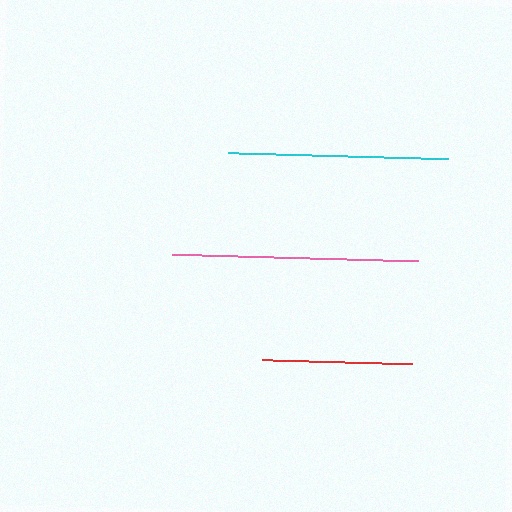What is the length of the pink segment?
The pink segment is approximately 246 pixels long.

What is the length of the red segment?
The red segment is approximately 150 pixels long.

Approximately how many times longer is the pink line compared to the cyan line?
The pink line is approximately 1.1 times the length of the cyan line.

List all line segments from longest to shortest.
From longest to shortest: pink, cyan, red.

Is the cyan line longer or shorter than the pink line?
The pink line is longer than the cyan line.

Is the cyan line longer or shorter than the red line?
The cyan line is longer than the red line.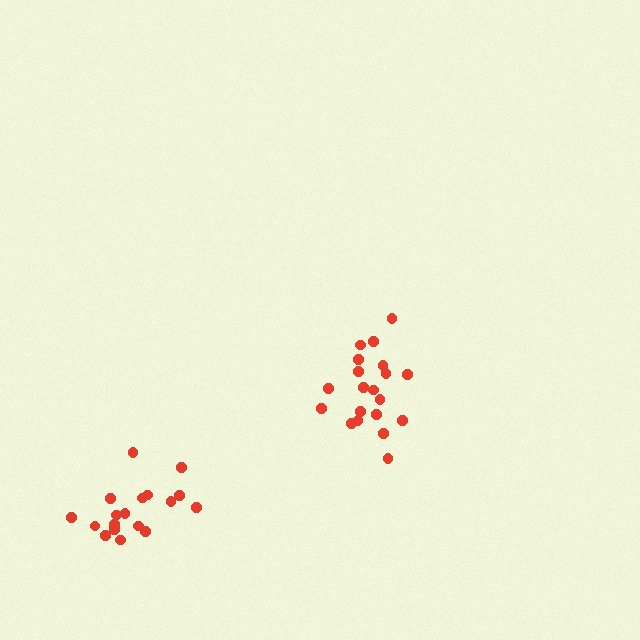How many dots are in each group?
Group 1: 20 dots, Group 2: 18 dots (38 total).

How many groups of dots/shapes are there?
There are 2 groups.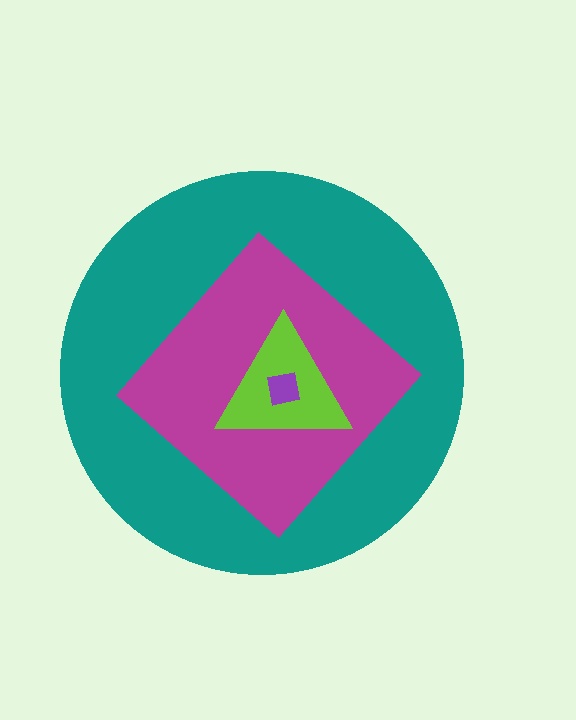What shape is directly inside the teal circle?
The magenta diamond.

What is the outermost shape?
The teal circle.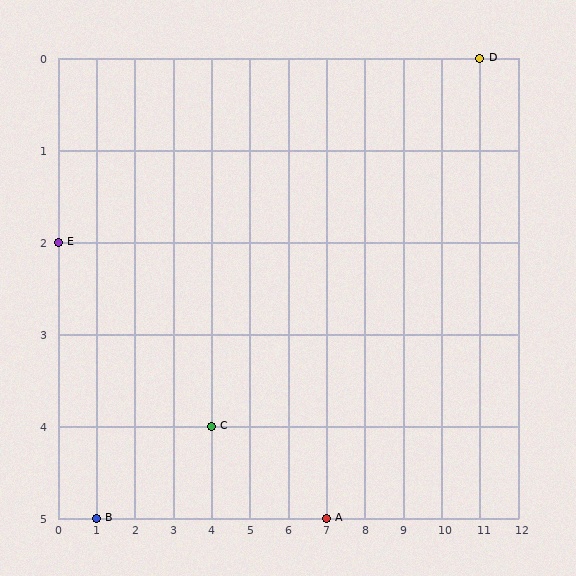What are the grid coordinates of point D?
Point D is at grid coordinates (11, 0).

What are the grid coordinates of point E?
Point E is at grid coordinates (0, 2).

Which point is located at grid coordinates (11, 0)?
Point D is at (11, 0).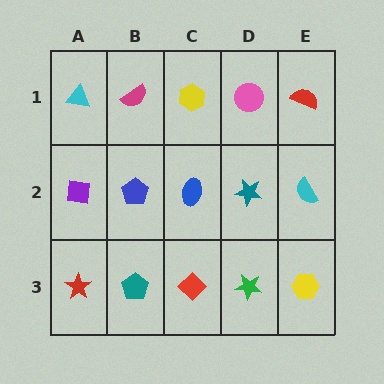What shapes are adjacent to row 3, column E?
A cyan semicircle (row 2, column E), a green star (row 3, column D).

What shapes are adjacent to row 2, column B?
A magenta semicircle (row 1, column B), a teal pentagon (row 3, column B), a purple square (row 2, column A), a blue ellipse (row 2, column C).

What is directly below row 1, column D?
A teal star.